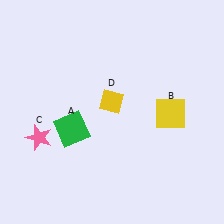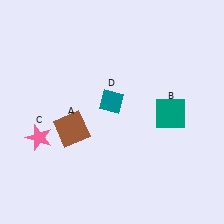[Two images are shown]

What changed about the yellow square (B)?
In Image 1, B is yellow. In Image 2, it changed to teal.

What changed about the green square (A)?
In Image 1, A is green. In Image 2, it changed to brown.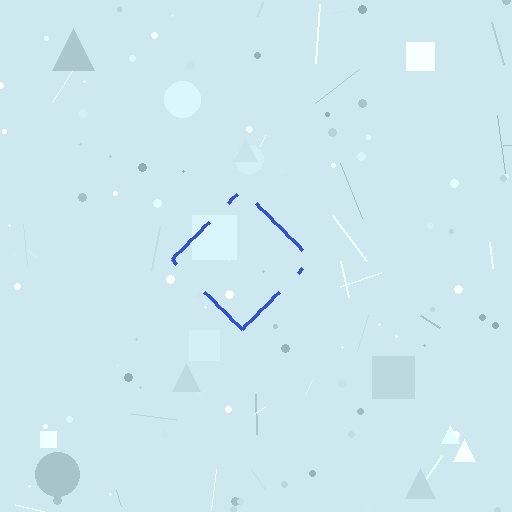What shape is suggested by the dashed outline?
The dashed outline suggests a diamond.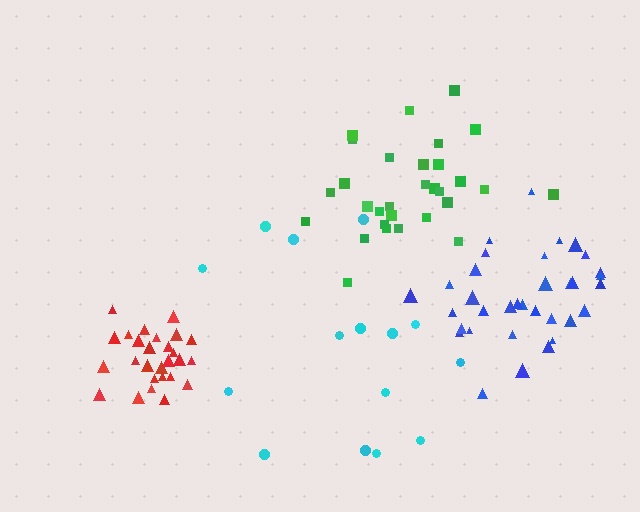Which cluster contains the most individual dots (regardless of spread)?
Blue (34).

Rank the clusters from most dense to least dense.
red, green, blue, cyan.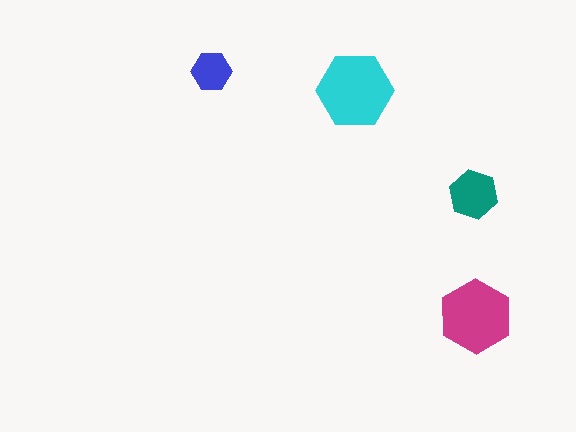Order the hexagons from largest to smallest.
the cyan one, the magenta one, the teal one, the blue one.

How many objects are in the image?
There are 4 objects in the image.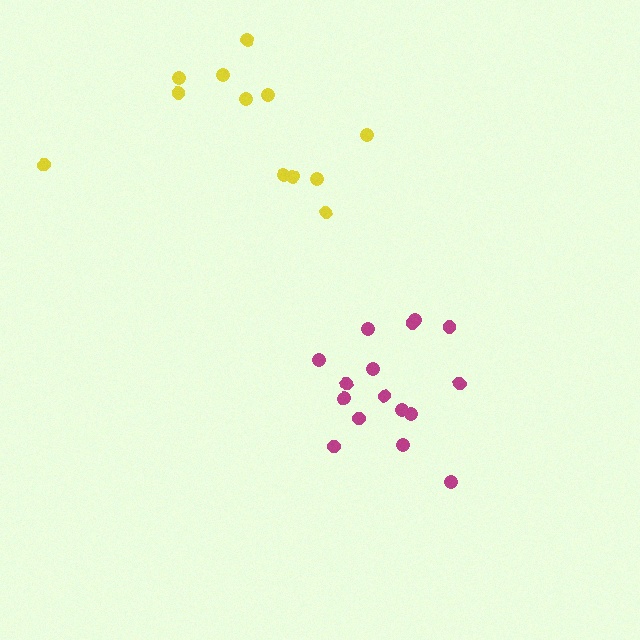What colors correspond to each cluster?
The clusters are colored: yellow, magenta.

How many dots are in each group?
Group 1: 12 dots, Group 2: 16 dots (28 total).